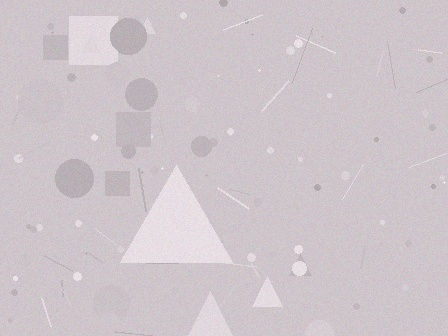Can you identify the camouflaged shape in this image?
The camouflaged shape is a triangle.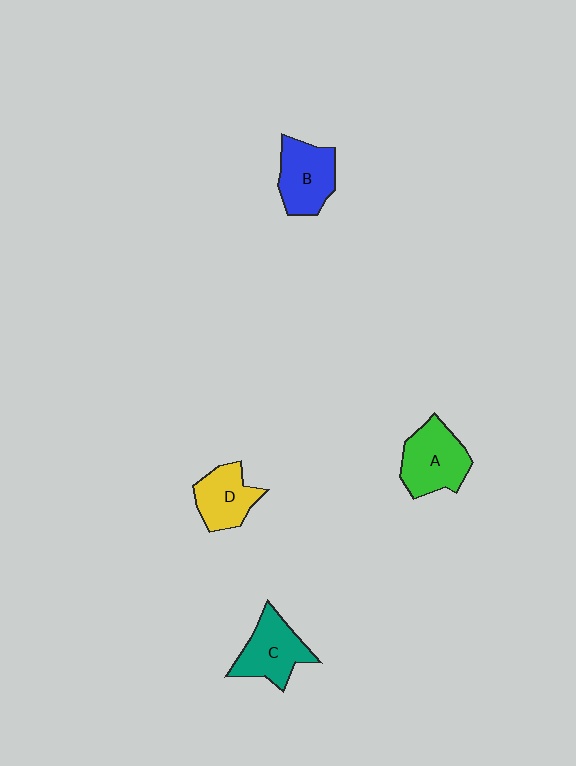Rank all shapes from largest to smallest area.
From largest to smallest: A (green), B (blue), C (teal), D (yellow).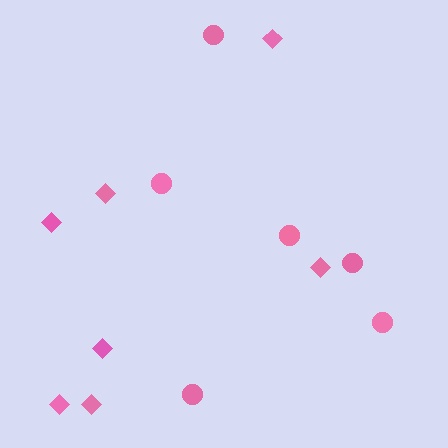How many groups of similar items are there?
There are 2 groups: one group of diamonds (7) and one group of circles (6).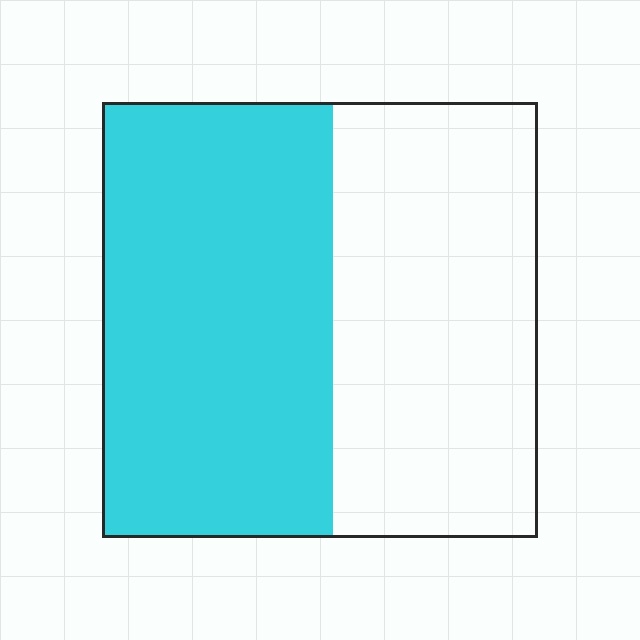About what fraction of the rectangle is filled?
About one half (1/2).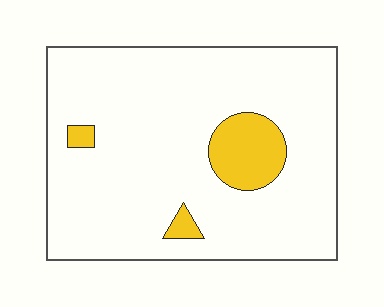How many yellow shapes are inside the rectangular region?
3.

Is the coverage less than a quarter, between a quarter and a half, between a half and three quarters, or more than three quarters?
Less than a quarter.